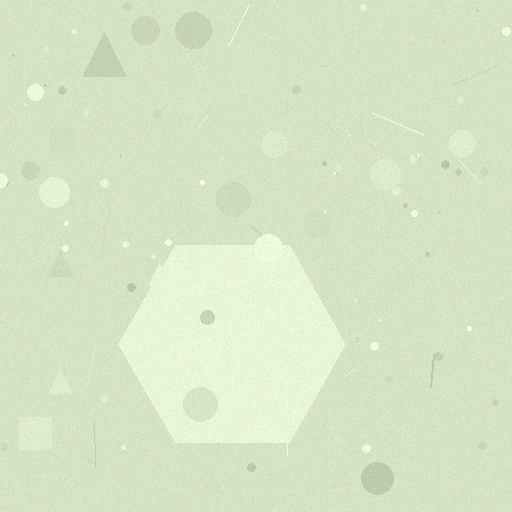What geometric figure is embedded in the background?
A hexagon is embedded in the background.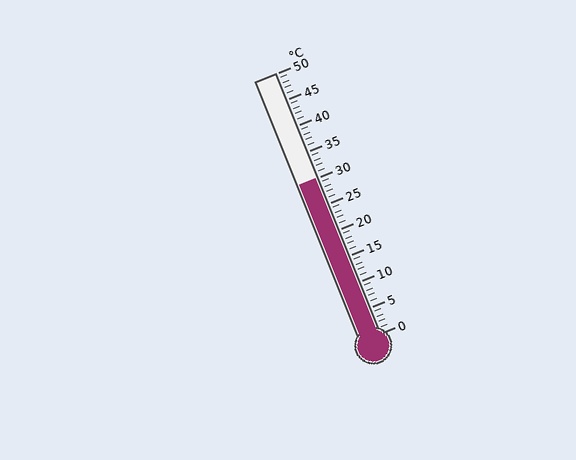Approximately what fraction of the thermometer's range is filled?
The thermometer is filled to approximately 60% of its range.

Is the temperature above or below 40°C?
The temperature is below 40°C.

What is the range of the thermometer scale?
The thermometer scale ranges from 0°C to 50°C.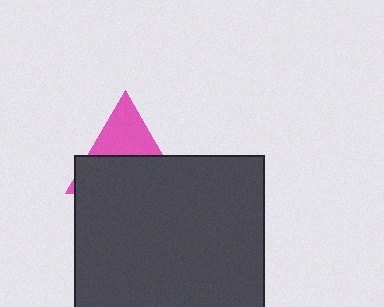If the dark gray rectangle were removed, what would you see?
You would see the complete pink triangle.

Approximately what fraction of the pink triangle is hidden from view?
Roughly 59% of the pink triangle is hidden behind the dark gray rectangle.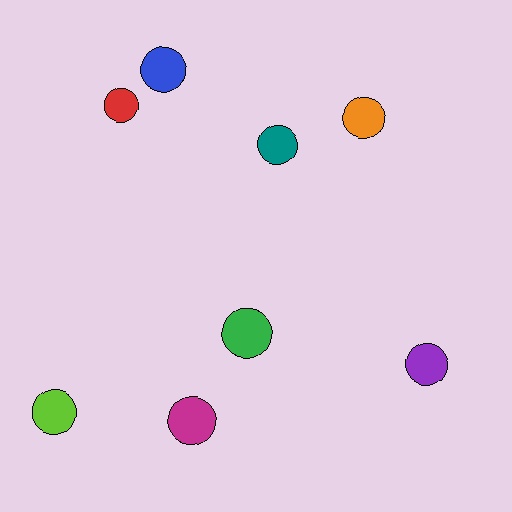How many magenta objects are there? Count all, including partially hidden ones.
There is 1 magenta object.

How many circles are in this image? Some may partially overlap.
There are 8 circles.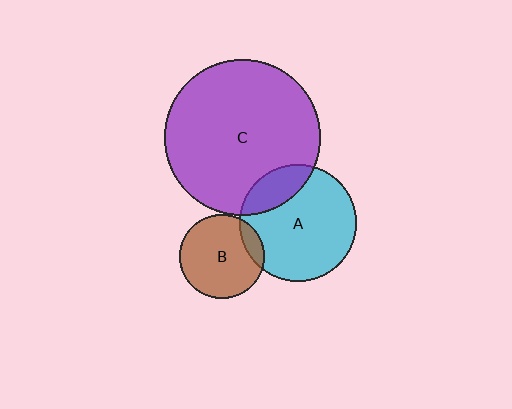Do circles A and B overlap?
Yes.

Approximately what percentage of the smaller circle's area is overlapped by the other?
Approximately 10%.